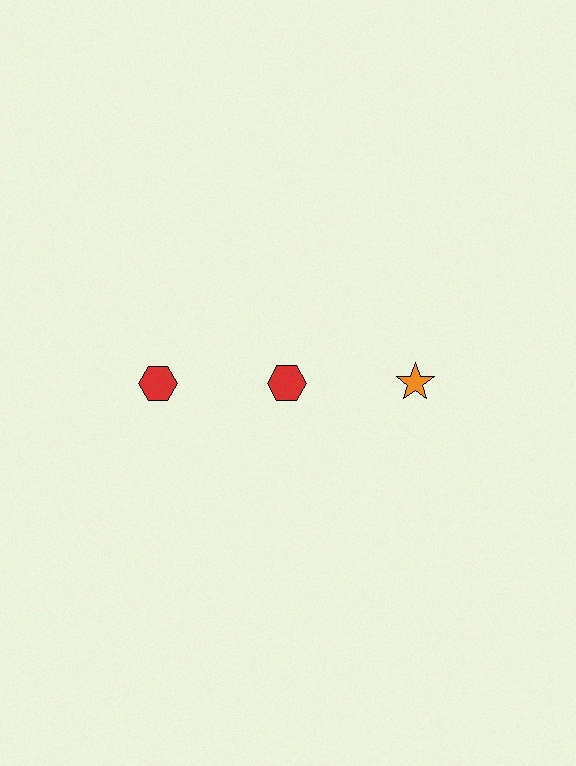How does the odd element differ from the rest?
It differs in both color (orange instead of red) and shape (star instead of hexagon).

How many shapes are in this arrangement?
There are 3 shapes arranged in a grid pattern.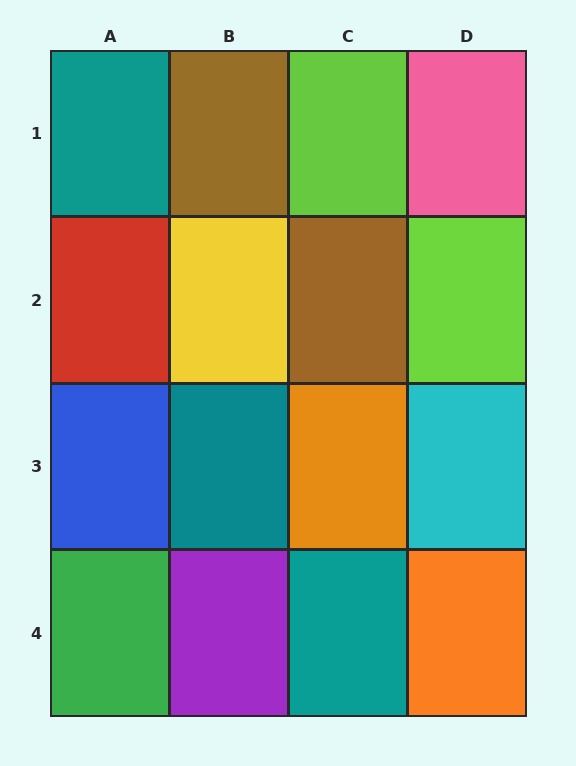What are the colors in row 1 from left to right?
Teal, brown, lime, pink.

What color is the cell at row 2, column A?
Red.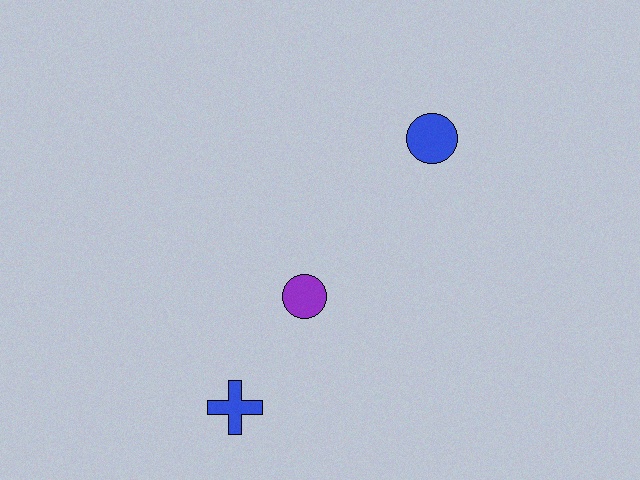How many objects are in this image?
There are 3 objects.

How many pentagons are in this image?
There are no pentagons.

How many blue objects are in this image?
There are 2 blue objects.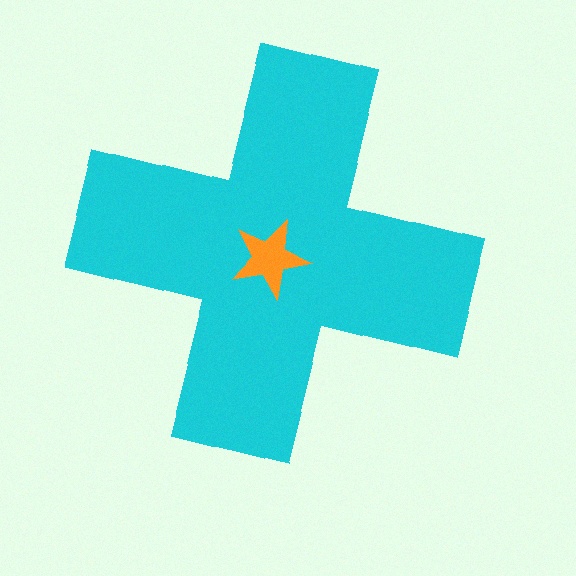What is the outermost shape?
The cyan cross.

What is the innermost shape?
The orange star.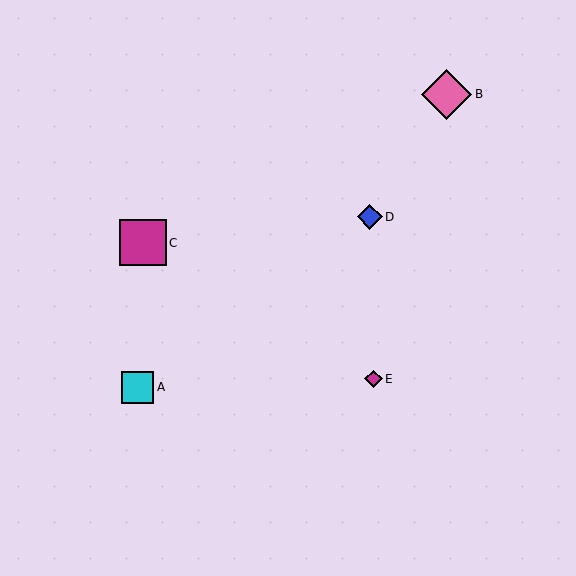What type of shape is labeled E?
Shape E is a magenta diamond.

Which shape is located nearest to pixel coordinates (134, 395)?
The cyan square (labeled A) at (138, 387) is nearest to that location.